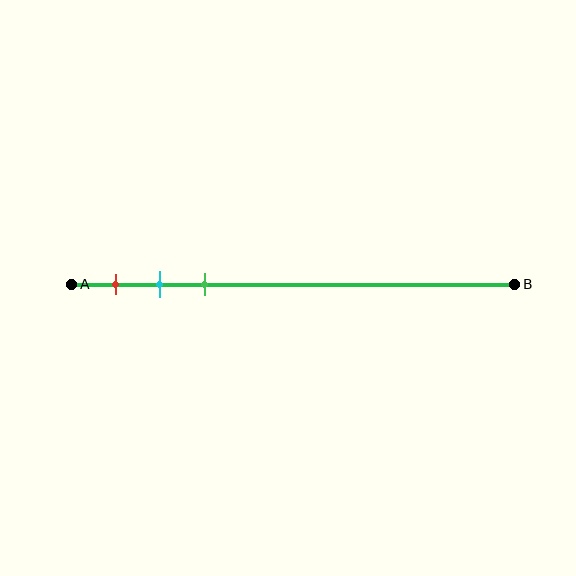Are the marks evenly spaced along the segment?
Yes, the marks are approximately evenly spaced.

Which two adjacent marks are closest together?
The cyan and green marks are the closest adjacent pair.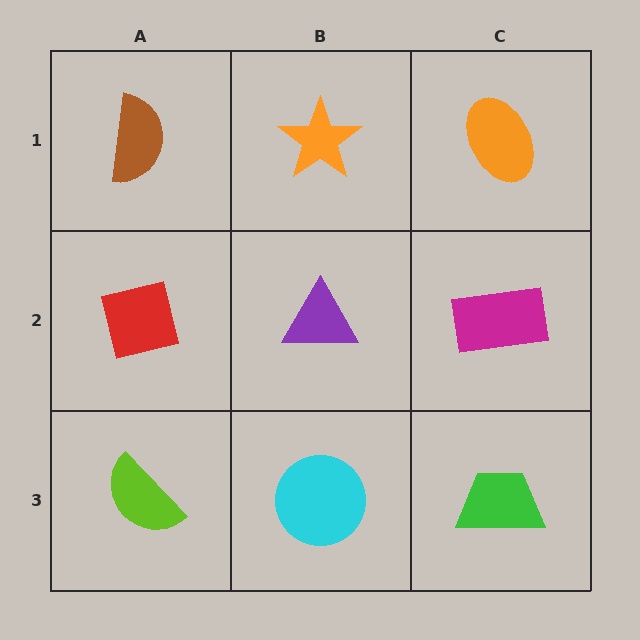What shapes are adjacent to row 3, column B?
A purple triangle (row 2, column B), a lime semicircle (row 3, column A), a green trapezoid (row 3, column C).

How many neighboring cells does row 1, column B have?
3.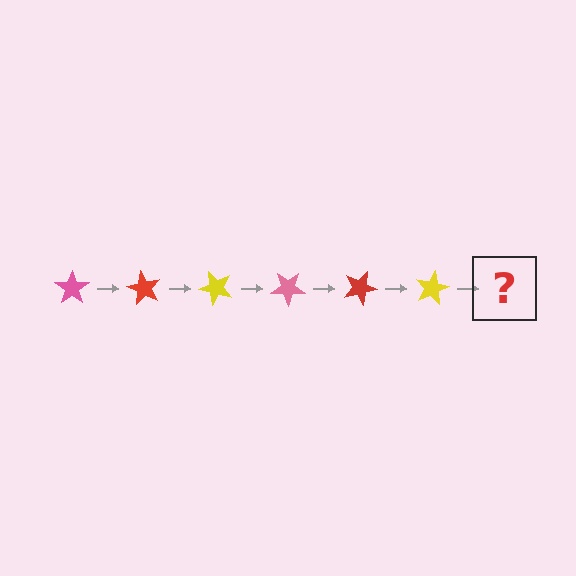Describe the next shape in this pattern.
It should be a pink star, rotated 360 degrees from the start.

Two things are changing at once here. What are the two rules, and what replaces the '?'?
The two rules are that it rotates 60 degrees each step and the color cycles through pink, red, and yellow. The '?' should be a pink star, rotated 360 degrees from the start.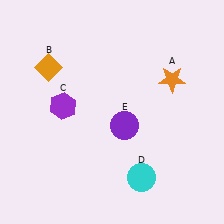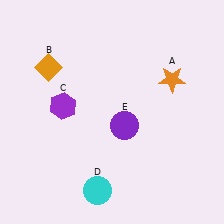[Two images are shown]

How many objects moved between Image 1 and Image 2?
1 object moved between the two images.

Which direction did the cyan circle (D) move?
The cyan circle (D) moved left.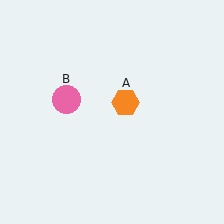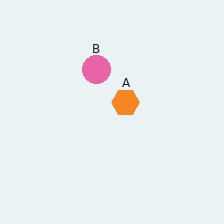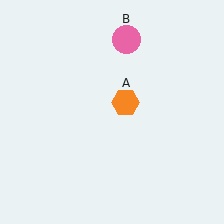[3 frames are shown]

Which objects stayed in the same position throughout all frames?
Orange hexagon (object A) remained stationary.